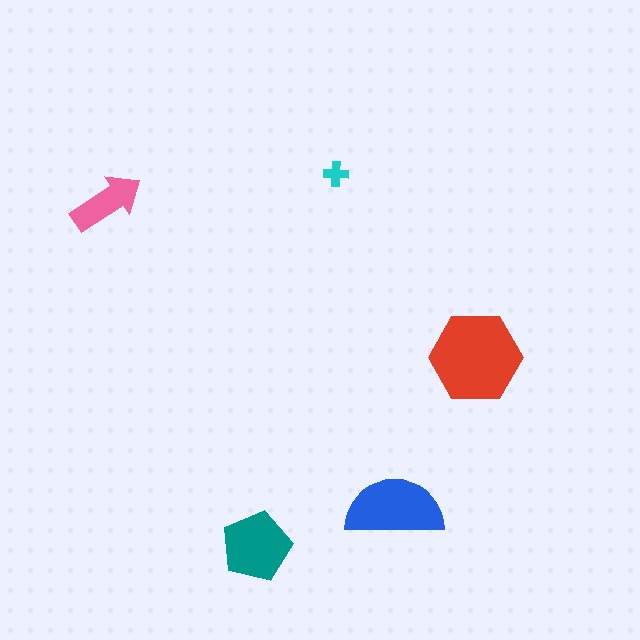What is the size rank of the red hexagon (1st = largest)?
1st.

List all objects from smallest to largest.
The cyan cross, the pink arrow, the teal pentagon, the blue semicircle, the red hexagon.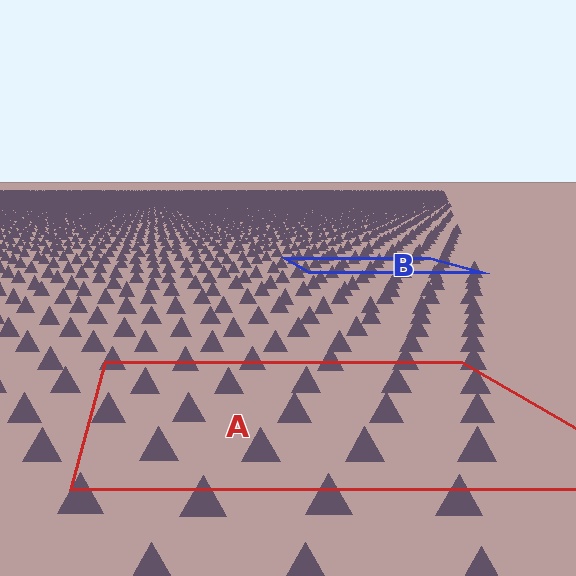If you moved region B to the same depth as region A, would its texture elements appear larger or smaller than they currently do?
They would appear larger. At a closer depth, the same texture elements are projected at a bigger on-screen size.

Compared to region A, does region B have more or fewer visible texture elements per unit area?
Region B has more texture elements per unit area — they are packed more densely because it is farther away.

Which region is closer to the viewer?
Region A is closer. The texture elements there are larger and more spread out.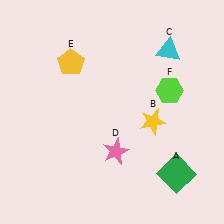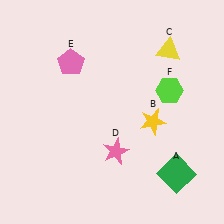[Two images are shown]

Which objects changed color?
C changed from cyan to yellow. E changed from yellow to pink.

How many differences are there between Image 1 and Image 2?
There are 2 differences between the two images.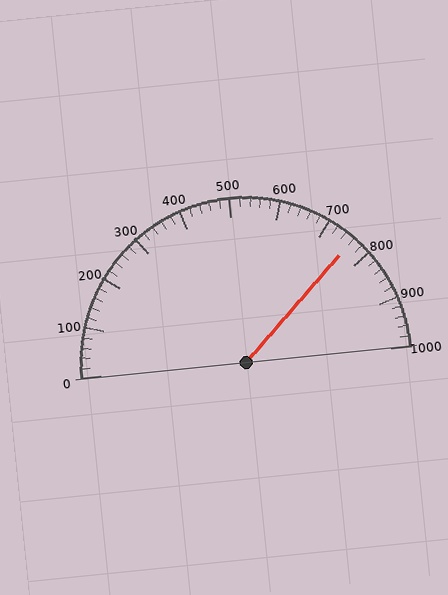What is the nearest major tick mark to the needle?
The nearest major tick mark is 800.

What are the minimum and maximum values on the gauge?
The gauge ranges from 0 to 1000.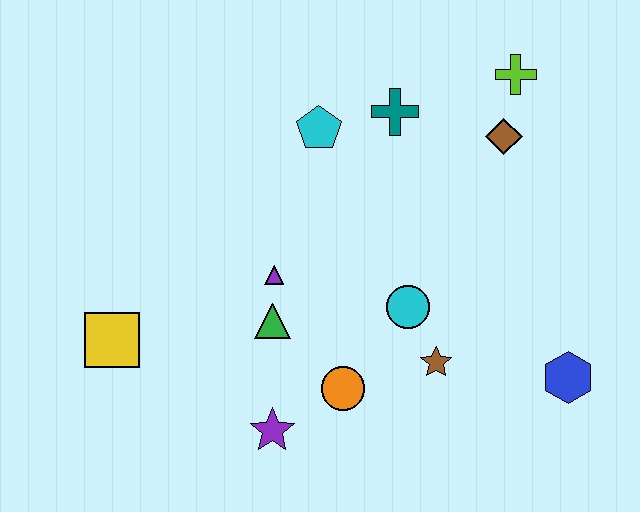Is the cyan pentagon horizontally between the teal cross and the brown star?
No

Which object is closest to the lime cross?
The brown diamond is closest to the lime cross.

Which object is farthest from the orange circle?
The lime cross is farthest from the orange circle.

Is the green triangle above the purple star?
Yes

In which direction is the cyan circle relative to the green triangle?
The cyan circle is to the right of the green triangle.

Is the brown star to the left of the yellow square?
No